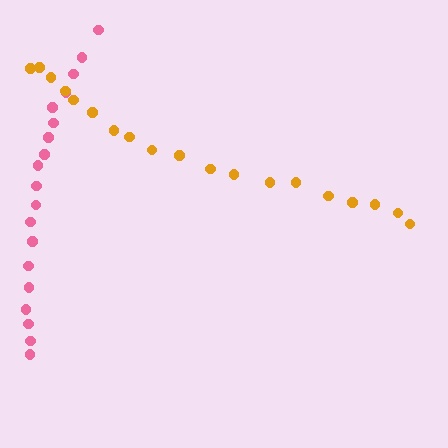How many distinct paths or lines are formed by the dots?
There are 2 distinct paths.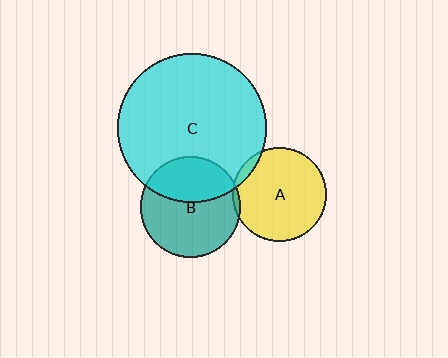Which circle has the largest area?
Circle C (cyan).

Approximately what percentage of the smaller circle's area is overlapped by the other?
Approximately 5%.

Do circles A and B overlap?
Yes.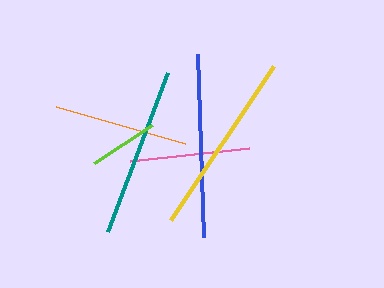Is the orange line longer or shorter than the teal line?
The teal line is longer than the orange line.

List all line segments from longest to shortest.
From longest to shortest: yellow, blue, teal, orange, pink, lime.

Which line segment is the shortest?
The lime line is the shortest at approximately 70 pixels.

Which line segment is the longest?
The yellow line is the longest at approximately 186 pixels.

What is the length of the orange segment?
The orange segment is approximately 133 pixels long.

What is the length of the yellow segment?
The yellow segment is approximately 186 pixels long.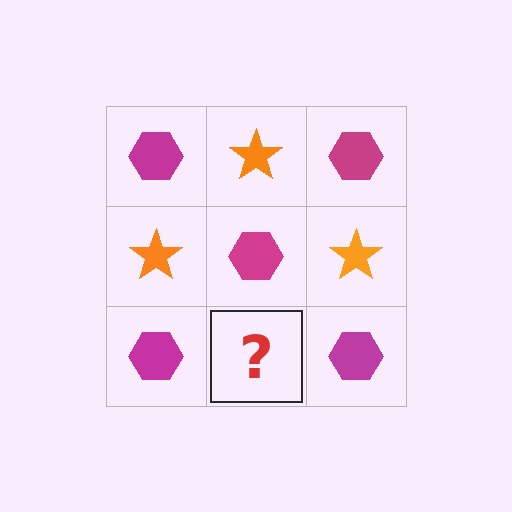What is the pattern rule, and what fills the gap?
The rule is that it alternates magenta hexagon and orange star in a checkerboard pattern. The gap should be filled with an orange star.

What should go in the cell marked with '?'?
The missing cell should contain an orange star.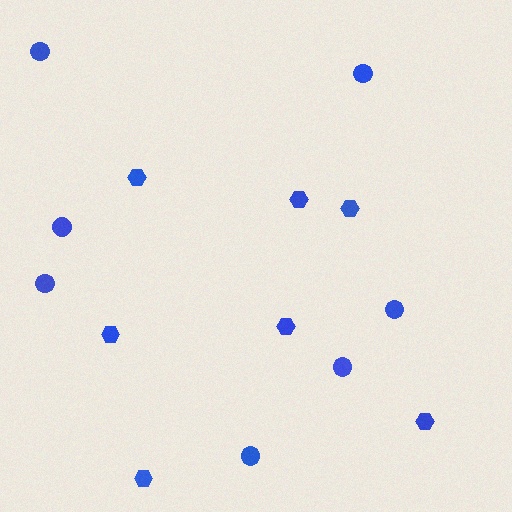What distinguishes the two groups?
There are 2 groups: one group of hexagons (7) and one group of circles (7).